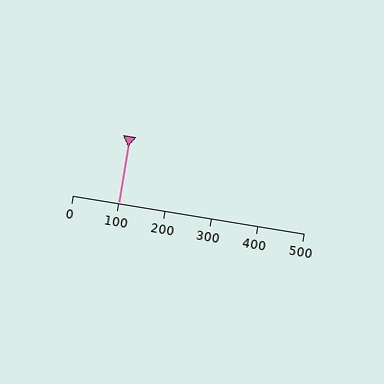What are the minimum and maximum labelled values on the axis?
The axis runs from 0 to 500.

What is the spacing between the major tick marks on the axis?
The major ticks are spaced 100 apart.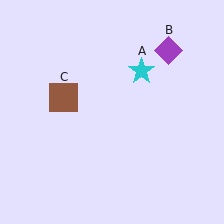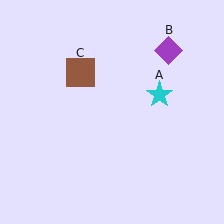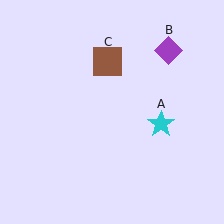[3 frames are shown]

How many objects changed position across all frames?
2 objects changed position: cyan star (object A), brown square (object C).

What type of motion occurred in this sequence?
The cyan star (object A), brown square (object C) rotated clockwise around the center of the scene.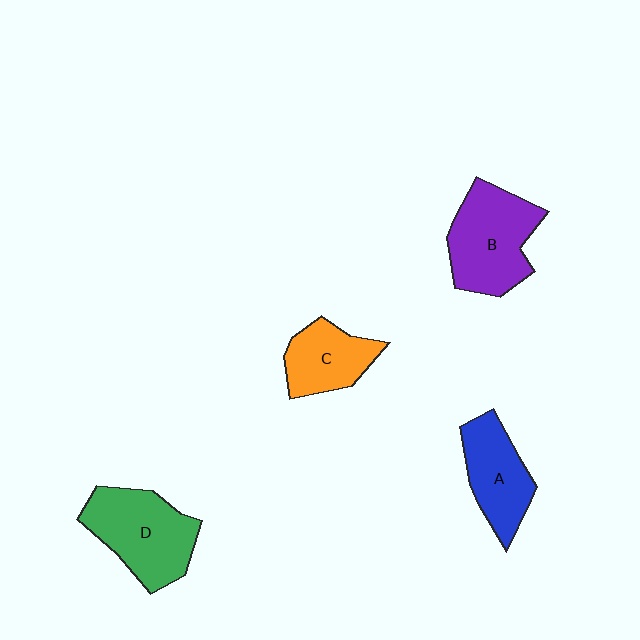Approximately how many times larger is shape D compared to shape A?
Approximately 1.3 times.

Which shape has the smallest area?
Shape C (orange).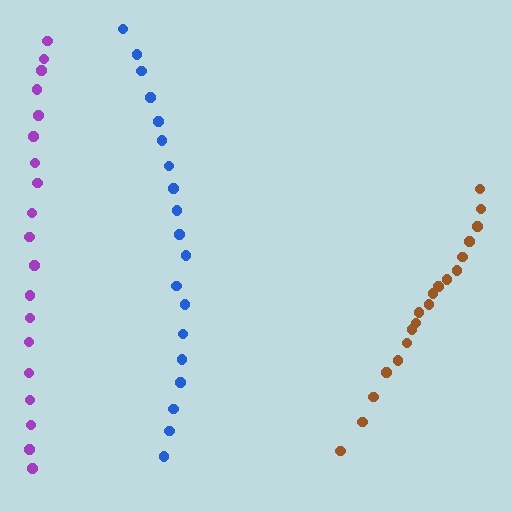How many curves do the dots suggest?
There are 3 distinct paths.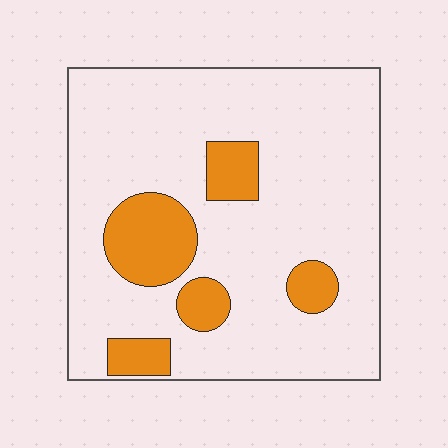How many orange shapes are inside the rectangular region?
5.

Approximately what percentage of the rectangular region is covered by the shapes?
Approximately 20%.